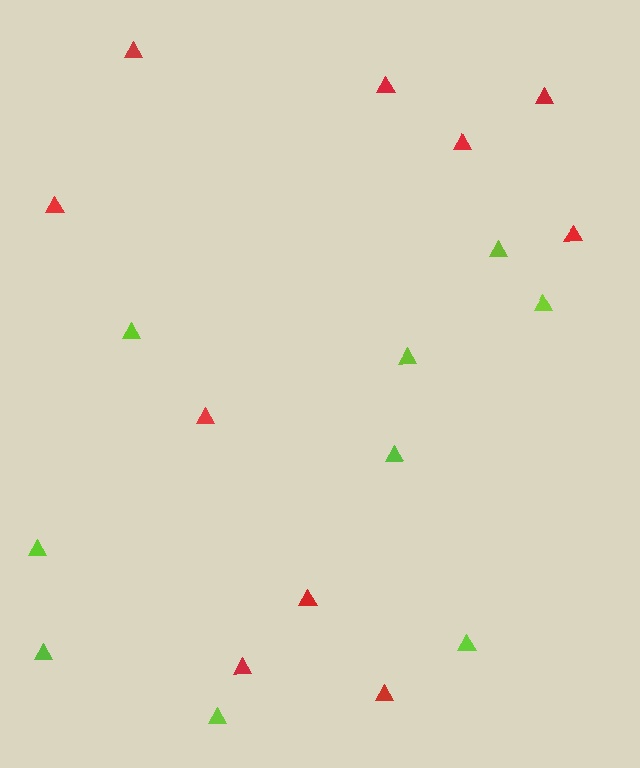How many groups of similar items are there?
There are 2 groups: one group of lime triangles (9) and one group of red triangles (10).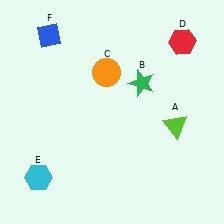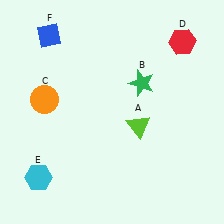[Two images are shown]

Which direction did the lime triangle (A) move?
The lime triangle (A) moved left.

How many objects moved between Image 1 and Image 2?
2 objects moved between the two images.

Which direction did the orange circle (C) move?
The orange circle (C) moved left.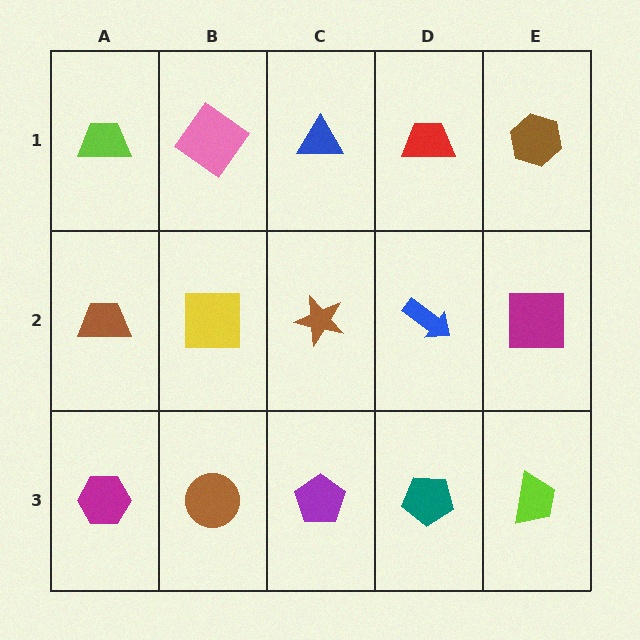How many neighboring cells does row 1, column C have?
3.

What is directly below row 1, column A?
A brown trapezoid.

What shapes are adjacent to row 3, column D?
A blue arrow (row 2, column D), a purple pentagon (row 3, column C), a lime trapezoid (row 3, column E).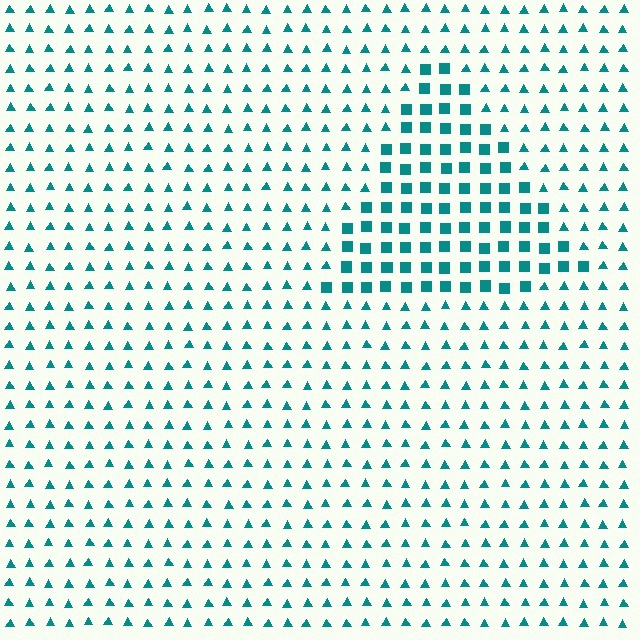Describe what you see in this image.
The image is filled with small teal elements arranged in a uniform grid. A triangle-shaped region contains squares, while the surrounding area contains triangles. The boundary is defined purely by the change in element shape.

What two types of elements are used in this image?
The image uses squares inside the triangle region and triangles outside it.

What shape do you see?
I see a triangle.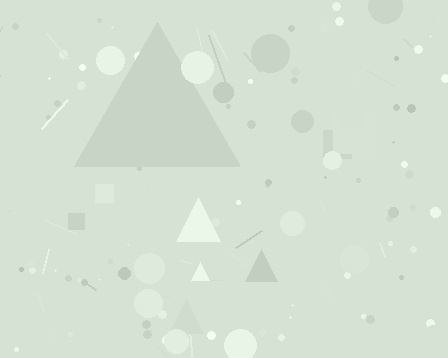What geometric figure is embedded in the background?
A triangle is embedded in the background.